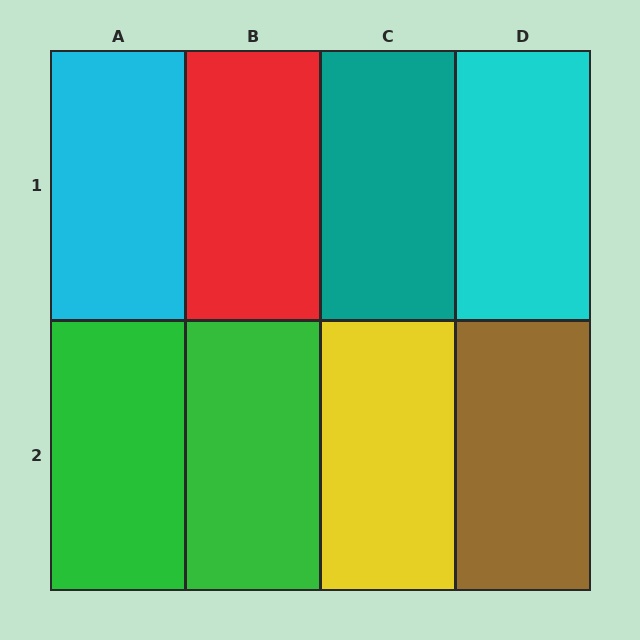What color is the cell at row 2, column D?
Brown.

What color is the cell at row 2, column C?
Yellow.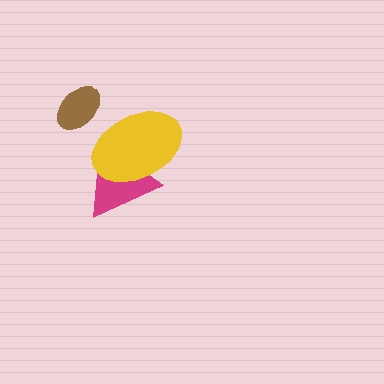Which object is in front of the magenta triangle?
The yellow ellipse is in front of the magenta triangle.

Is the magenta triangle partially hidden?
Yes, it is partially covered by another shape.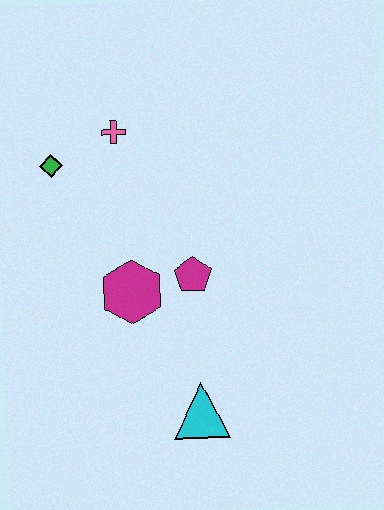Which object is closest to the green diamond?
The pink cross is closest to the green diamond.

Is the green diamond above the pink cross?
No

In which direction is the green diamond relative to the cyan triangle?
The green diamond is above the cyan triangle.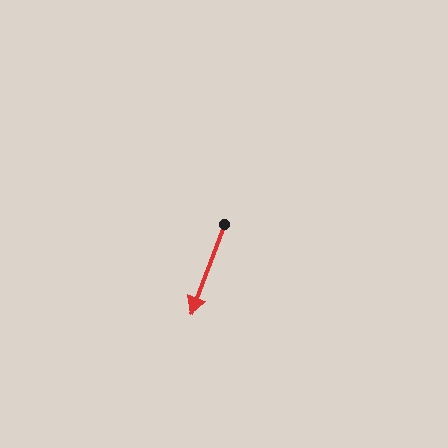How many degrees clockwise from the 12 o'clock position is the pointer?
Approximately 200 degrees.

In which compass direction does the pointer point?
South.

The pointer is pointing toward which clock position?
Roughly 7 o'clock.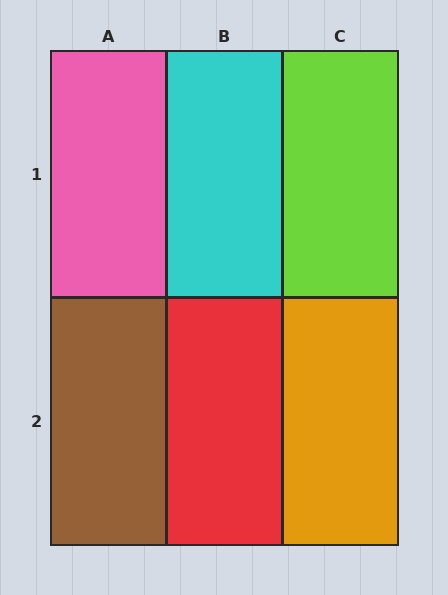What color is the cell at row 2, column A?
Brown.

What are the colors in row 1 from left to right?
Pink, cyan, lime.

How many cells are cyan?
1 cell is cyan.